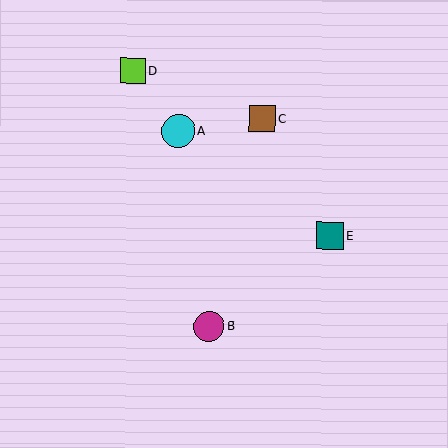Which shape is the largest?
The cyan circle (labeled A) is the largest.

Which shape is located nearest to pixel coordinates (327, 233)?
The teal square (labeled E) at (330, 235) is nearest to that location.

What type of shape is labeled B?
Shape B is a magenta circle.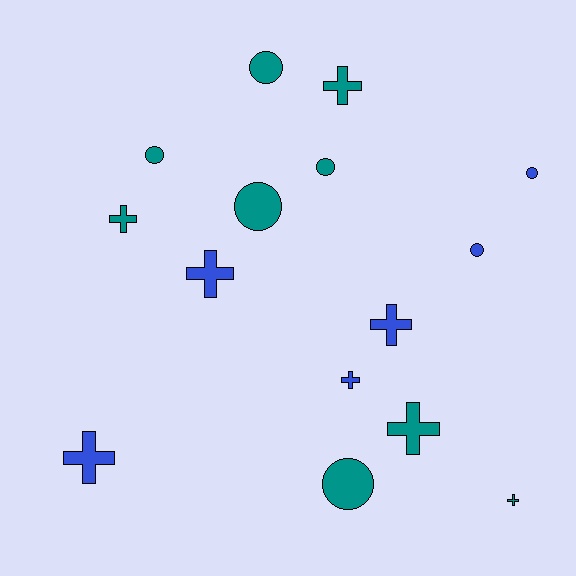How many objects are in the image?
There are 15 objects.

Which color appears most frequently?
Teal, with 9 objects.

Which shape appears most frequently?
Cross, with 8 objects.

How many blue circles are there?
There are 2 blue circles.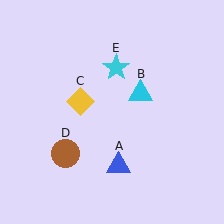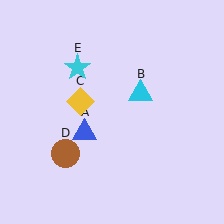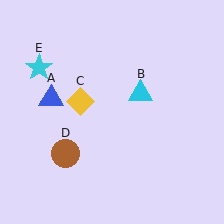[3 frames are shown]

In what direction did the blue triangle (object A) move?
The blue triangle (object A) moved up and to the left.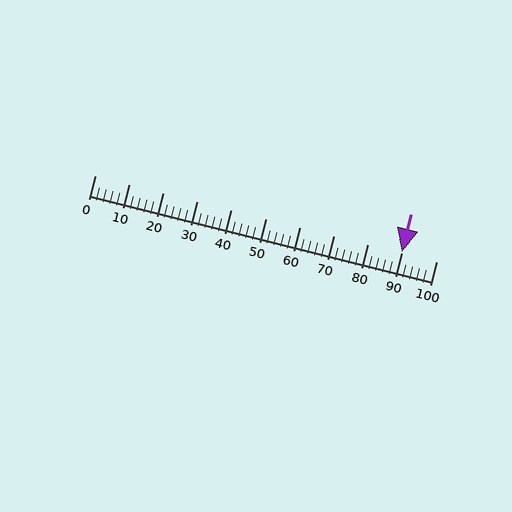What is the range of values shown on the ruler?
The ruler shows values from 0 to 100.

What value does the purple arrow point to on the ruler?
The purple arrow points to approximately 90.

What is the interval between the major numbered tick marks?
The major tick marks are spaced 10 units apart.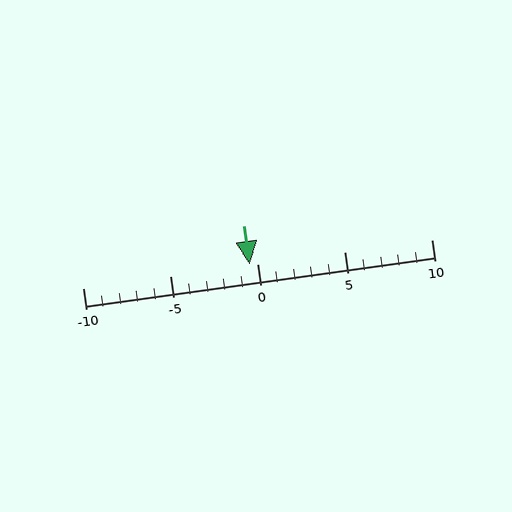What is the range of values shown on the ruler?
The ruler shows values from -10 to 10.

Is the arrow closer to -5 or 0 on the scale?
The arrow is closer to 0.